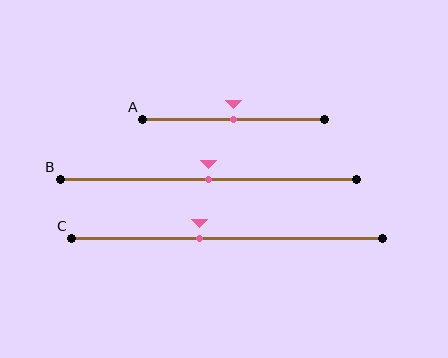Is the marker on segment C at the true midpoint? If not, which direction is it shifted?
No, the marker on segment C is shifted to the left by about 9% of the segment length.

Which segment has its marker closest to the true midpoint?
Segment A has its marker closest to the true midpoint.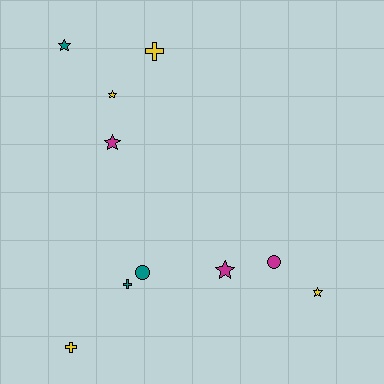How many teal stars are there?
There is 1 teal star.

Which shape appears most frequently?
Star, with 5 objects.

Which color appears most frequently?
Yellow, with 4 objects.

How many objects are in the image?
There are 10 objects.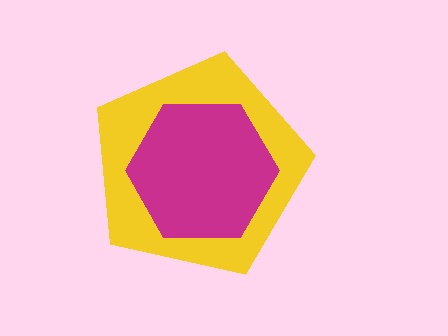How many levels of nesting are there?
2.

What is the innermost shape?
The magenta hexagon.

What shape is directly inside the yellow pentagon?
The magenta hexagon.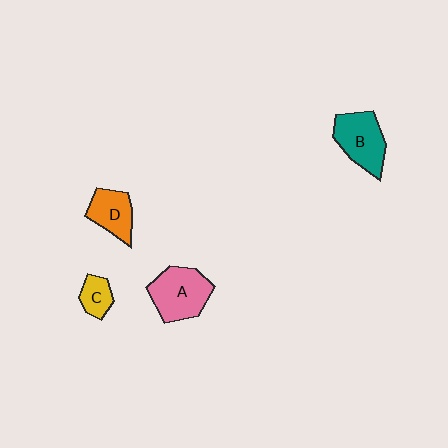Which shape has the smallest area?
Shape C (yellow).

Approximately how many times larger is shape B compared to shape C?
Approximately 2.2 times.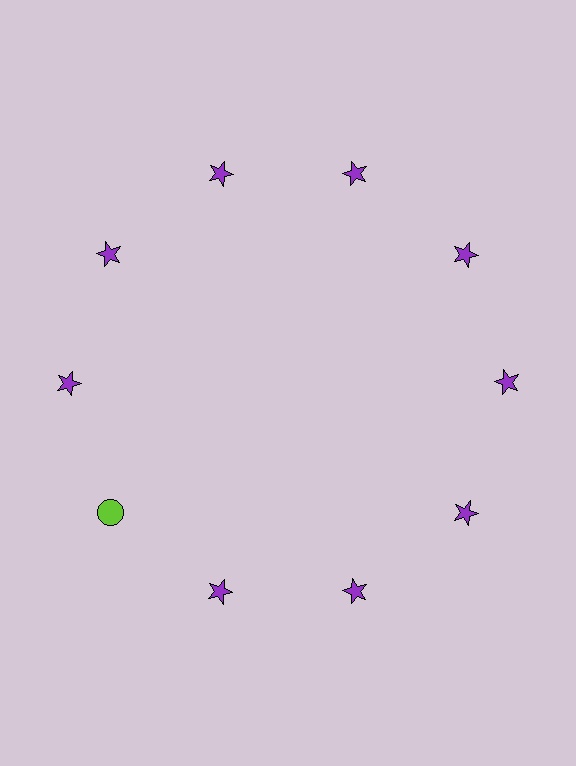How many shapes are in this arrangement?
There are 10 shapes arranged in a ring pattern.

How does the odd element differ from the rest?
It differs in both color (lime instead of purple) and shape (circle instead of star).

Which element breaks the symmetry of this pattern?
The lime circle at roughly the 8 o'clock position breaks the symmetry. All other shapes are purple stars.